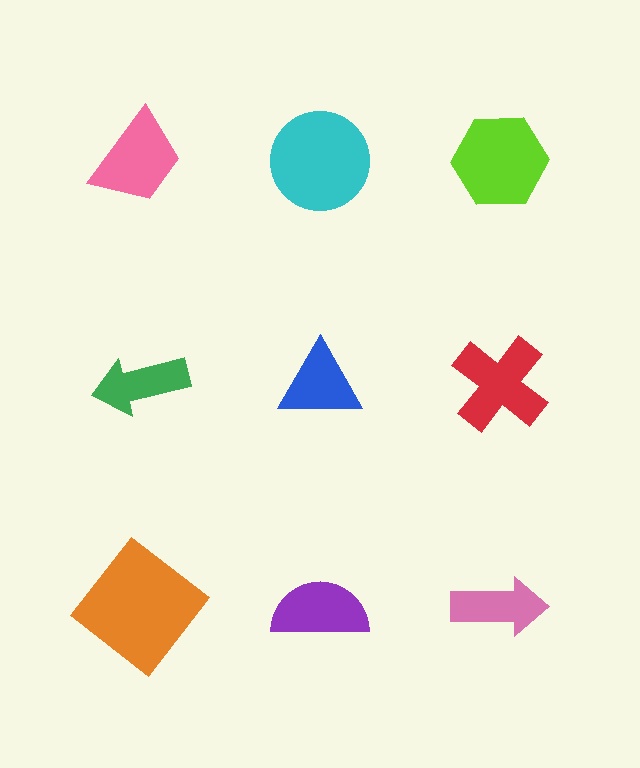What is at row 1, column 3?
A lime hexagon.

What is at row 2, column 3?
A red cross.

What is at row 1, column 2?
A cyan circle.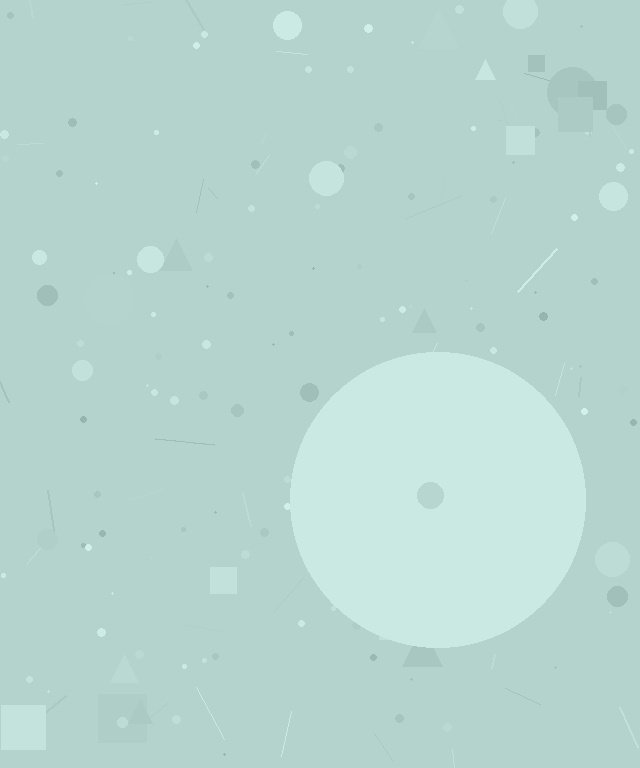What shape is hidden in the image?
A circle is hidden in the image.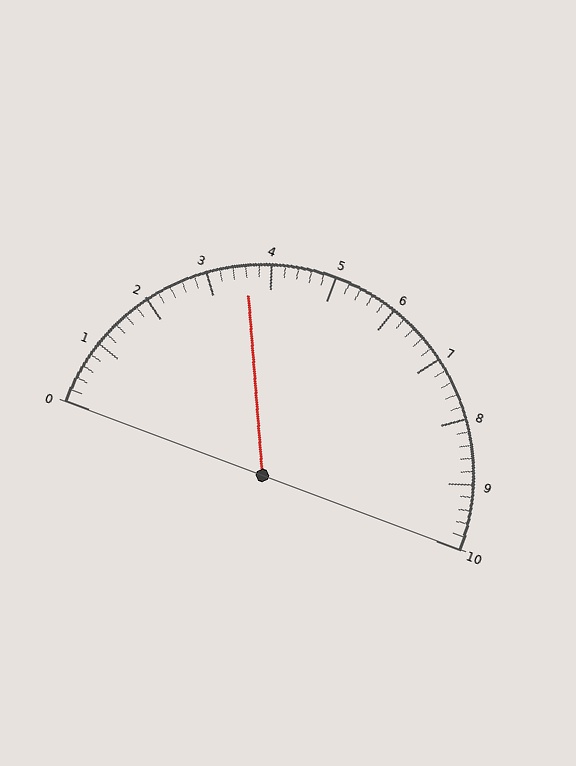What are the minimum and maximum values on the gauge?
The gauge ranges from 0 to 10.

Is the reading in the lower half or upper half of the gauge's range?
The reading is in the lower half of the range (0 to 10).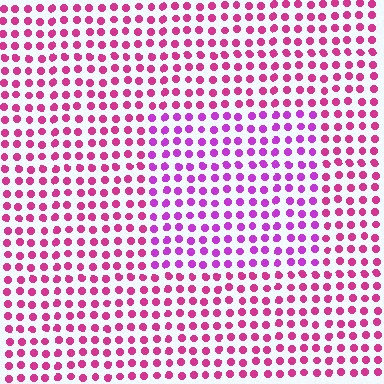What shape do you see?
I see a rectangle.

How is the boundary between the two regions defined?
The boundary is defined purely by a slight shift in hue (about 31 degrees). Spacing, size, and orientation are identical on both sides.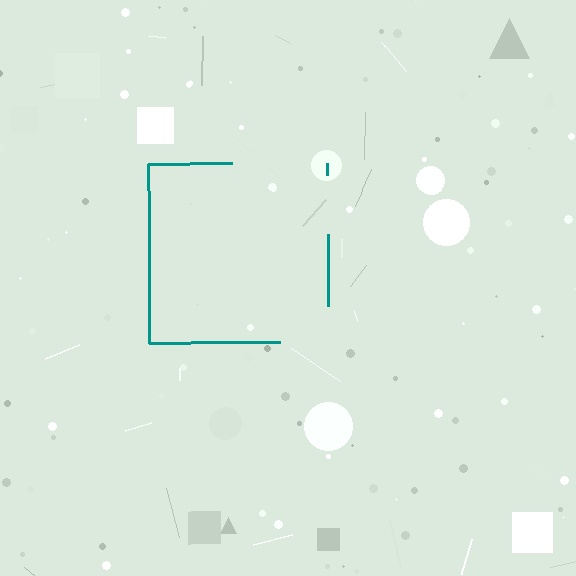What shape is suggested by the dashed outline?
The dashed outline suggests a square.